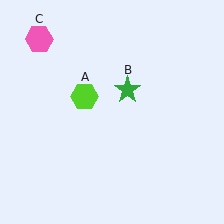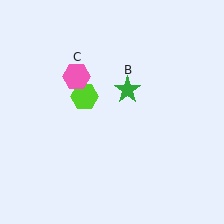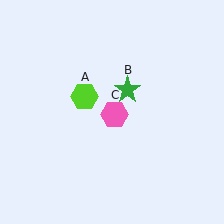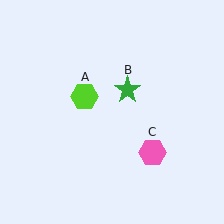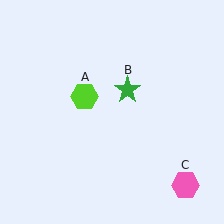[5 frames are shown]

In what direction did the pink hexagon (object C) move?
The pink hexagon (object C) moved down and to the right.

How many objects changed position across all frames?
1 object changed position: pink hexagon (object C).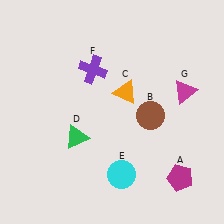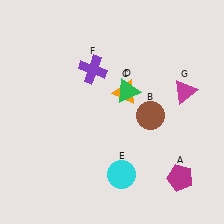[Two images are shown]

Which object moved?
The green triangle (D) moved right.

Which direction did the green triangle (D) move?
The green triangle (D) moved right.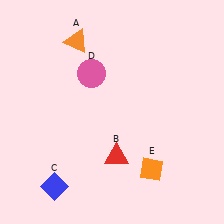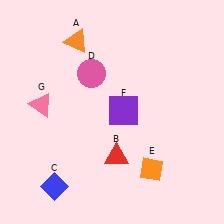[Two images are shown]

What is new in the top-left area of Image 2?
A pink triangle (G) was added in the top-left area of Image 2.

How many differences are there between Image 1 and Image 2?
There are 2 differences between the two images.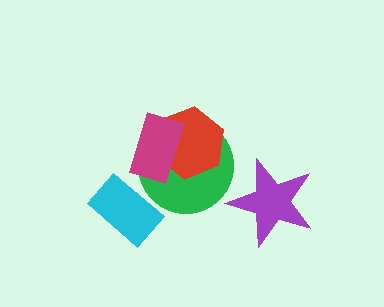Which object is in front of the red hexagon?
The magenta rectangle is in front of the red hexagon.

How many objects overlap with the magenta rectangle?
2 objects overlap with the magenta rectangle.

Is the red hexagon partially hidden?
Yes, it is partially covered by another shape.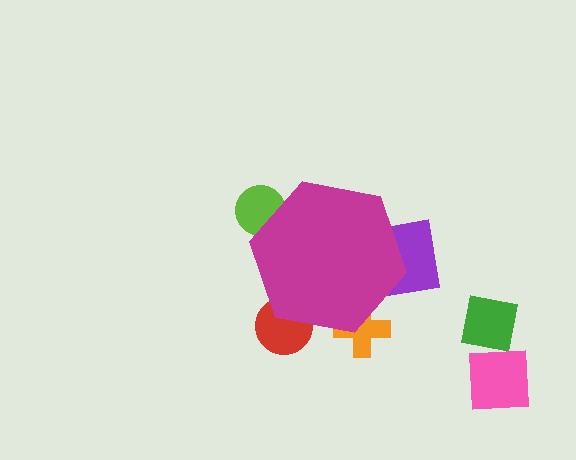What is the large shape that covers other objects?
A magenta hexagon.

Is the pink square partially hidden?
No, the pink square is fully visible.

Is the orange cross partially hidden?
Yes, the orange cross is partially hidden behind the magenta hexagon.